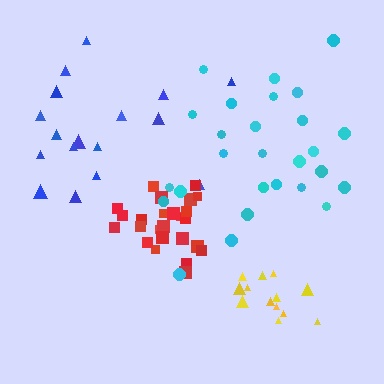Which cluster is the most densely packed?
Red.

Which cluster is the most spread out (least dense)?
Blue.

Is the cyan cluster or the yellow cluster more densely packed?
Yellow.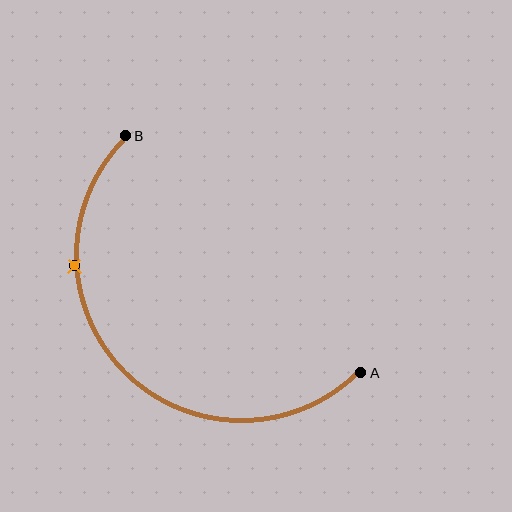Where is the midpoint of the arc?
The arc midpoint is the point on the curve farthest from the straight line joining A and B. It sits below and to the left of that line.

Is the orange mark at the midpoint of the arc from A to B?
No. The orange mark lies on the arc but is closer to endpoint B. The arc midpoint would be at the point on the curve equidistant along the arc from both A and B.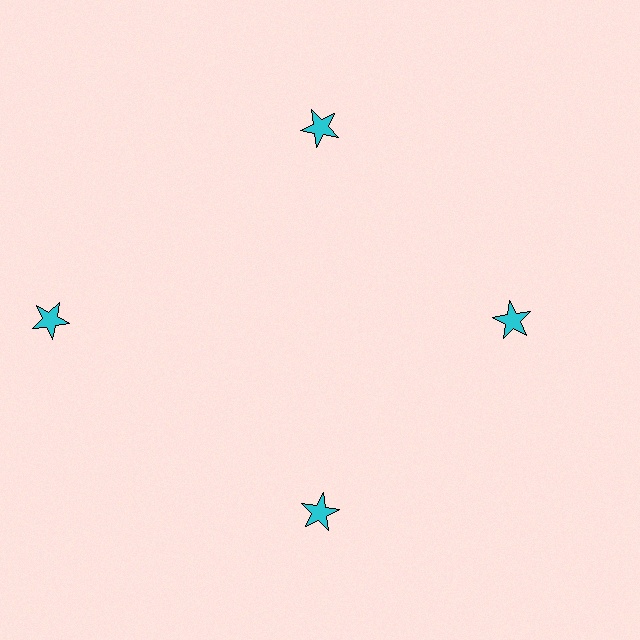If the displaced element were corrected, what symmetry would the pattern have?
It would have 4-fold rotational symmetry — the pattern would map onto itself every 90 degrees.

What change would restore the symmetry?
The symmetry would be restored by moving it inward, back onto the ring so that all 4 stars sit at equal angles and equal distance from the center.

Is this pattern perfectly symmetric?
No. The 4 cyan stars are arranged in a ring, but one element near the 9 o'clock position is pushed outward from the center, breaking the 4-fold rotational symmetry.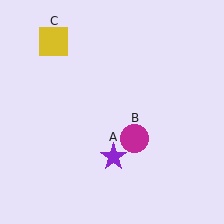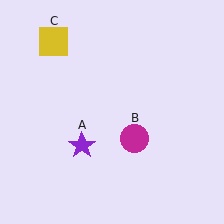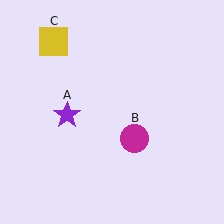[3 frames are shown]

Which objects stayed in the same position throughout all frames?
Magenta circle (object B) and yellow square (object C) remained stationary.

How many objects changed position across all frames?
1 object changed position: purple star (object A).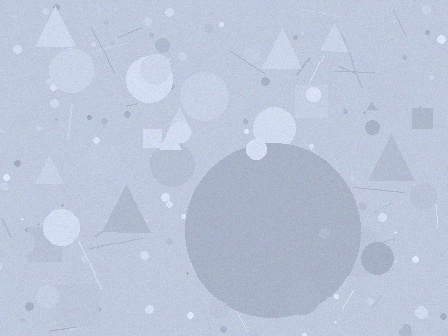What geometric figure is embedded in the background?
A circle is embedded in the background.